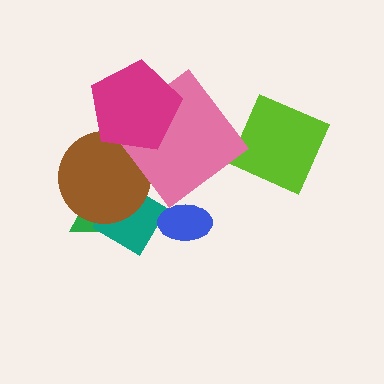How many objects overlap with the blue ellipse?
1 object overlaps with the blue ellipse.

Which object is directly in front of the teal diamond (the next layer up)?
The brown circle is directly in front of the teal diamond.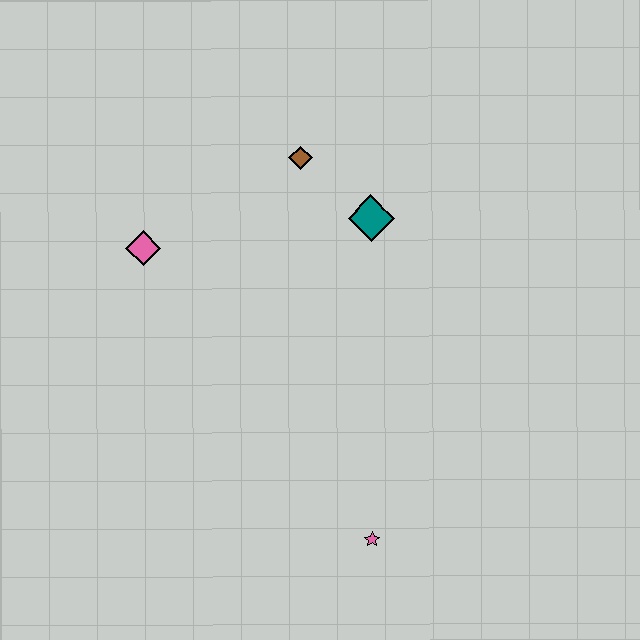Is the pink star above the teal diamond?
No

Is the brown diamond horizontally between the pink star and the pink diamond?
Yes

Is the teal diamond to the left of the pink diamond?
No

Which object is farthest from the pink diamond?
The pink star is farthest from the pink diamond.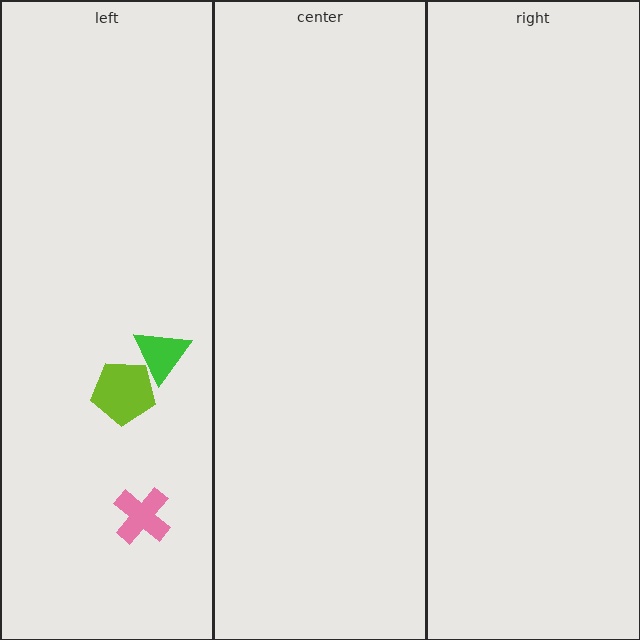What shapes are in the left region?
The lime pentagon, the green triangle, the pink cross.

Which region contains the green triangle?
The left region.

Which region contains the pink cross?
The left region.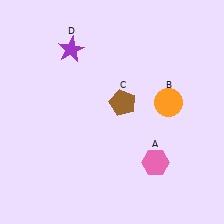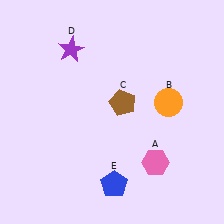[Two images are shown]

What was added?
A blue pentagon (E) was added in Image 2.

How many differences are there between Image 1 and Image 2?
There is 1 difference between the two images.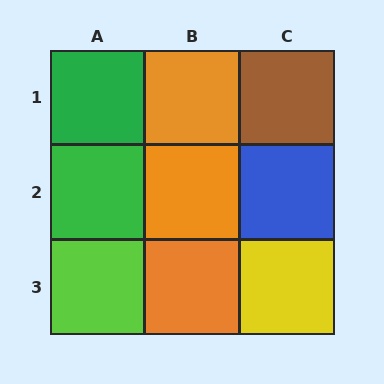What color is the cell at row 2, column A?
Green.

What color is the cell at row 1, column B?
Orange.